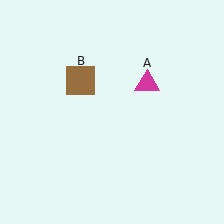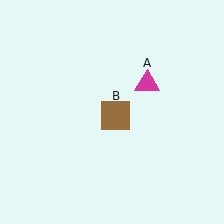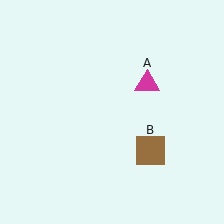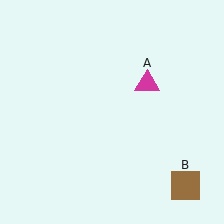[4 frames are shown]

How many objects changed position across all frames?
1 object changed position: brown square (object B).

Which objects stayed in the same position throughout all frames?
Magenta triangle (object A) remained stationary.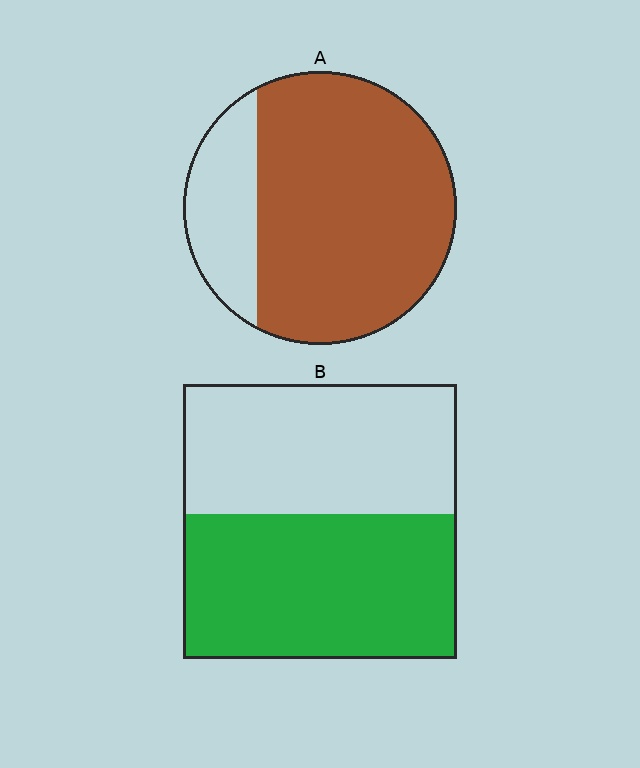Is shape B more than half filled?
Roughly half.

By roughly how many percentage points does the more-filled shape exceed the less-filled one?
By roughly 25 percentage points (A over B).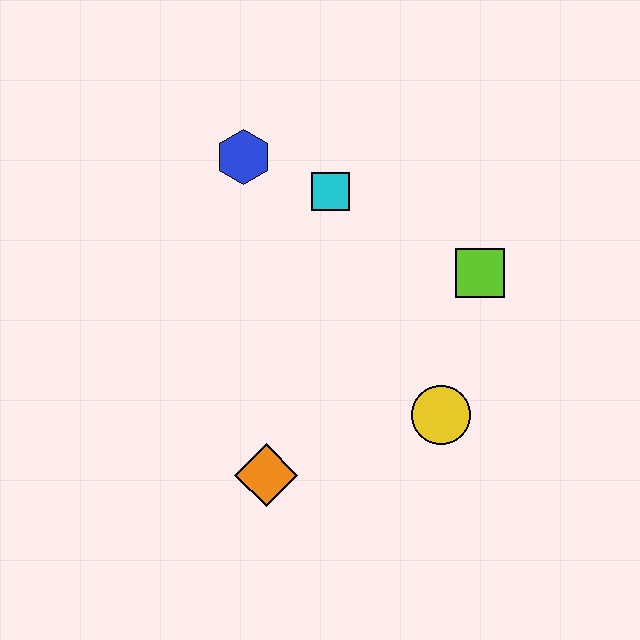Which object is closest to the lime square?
The yellow circle is closest to the lime square.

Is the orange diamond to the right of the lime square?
No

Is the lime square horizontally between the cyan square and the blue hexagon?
No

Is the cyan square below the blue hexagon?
Yes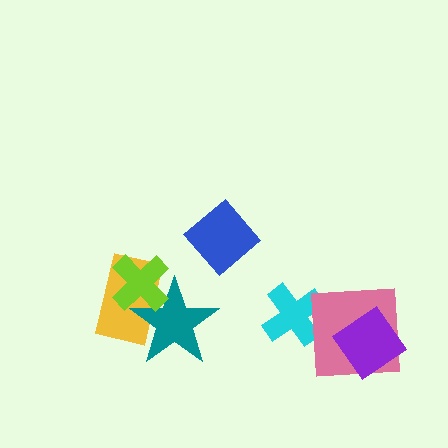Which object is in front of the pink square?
The purple diamond is in front of the pink square.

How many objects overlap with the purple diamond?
1 object overlaps with the purple diamond.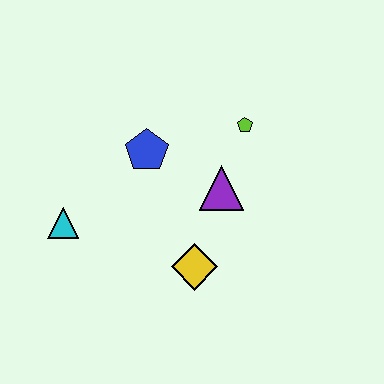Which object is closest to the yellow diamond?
The purple triangle is closest to the yellow diamond.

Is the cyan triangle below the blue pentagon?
Yes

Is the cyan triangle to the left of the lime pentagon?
Yes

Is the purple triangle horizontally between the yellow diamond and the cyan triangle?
No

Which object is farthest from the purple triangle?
The cyan triangle is farthest from the purple triangle.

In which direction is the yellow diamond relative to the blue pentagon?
The yellow diamond is below the blue pentagon.